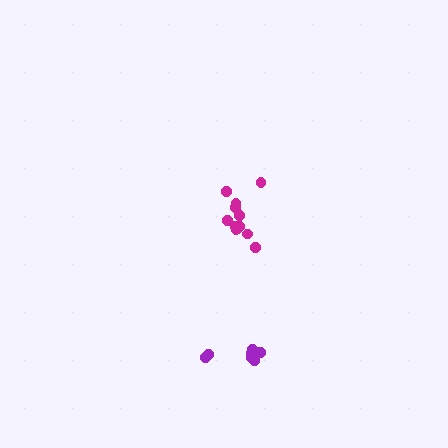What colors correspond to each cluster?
The clusters are colored: magenta, purple.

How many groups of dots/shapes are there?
There are 2 groups.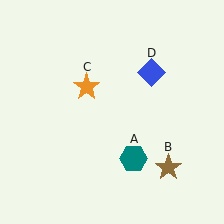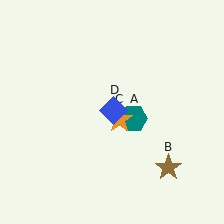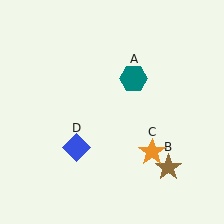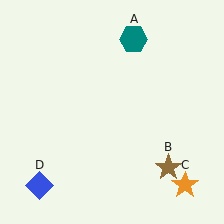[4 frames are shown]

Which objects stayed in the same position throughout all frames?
Brown star (object B) remained stationary.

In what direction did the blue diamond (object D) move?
The blue diamond (object D) moved down and to the left.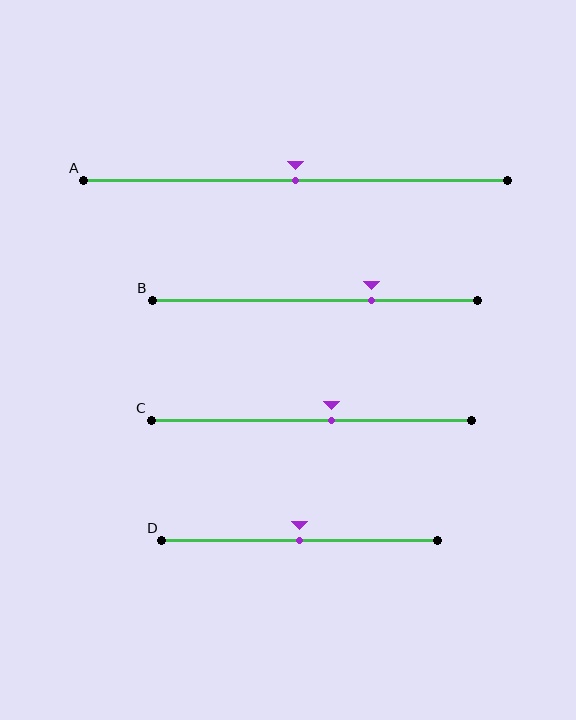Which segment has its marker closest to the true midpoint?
Segment A has its marker closest to the true midpoint.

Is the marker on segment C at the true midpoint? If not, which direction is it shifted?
No, the marker on segment C is shifted to the right by about 6% of the segment length.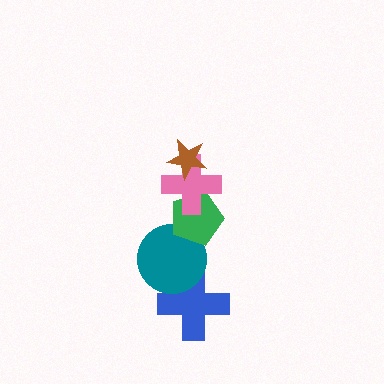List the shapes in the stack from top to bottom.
From top to bottom: the brown star, the pink cross, the green pentagon, the teal circle, the blue cross.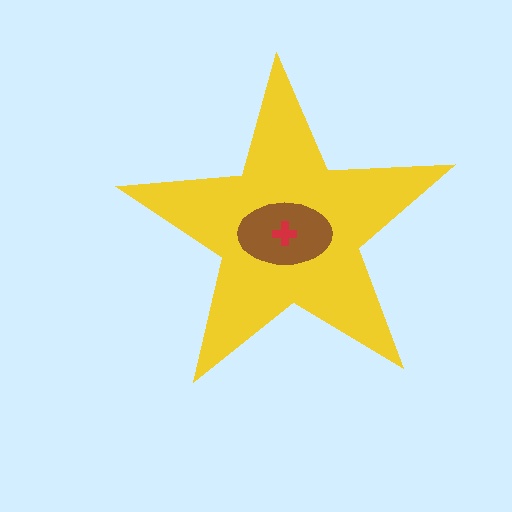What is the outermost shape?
The yellow star.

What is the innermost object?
The red cross.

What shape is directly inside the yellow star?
The brown ellipse.